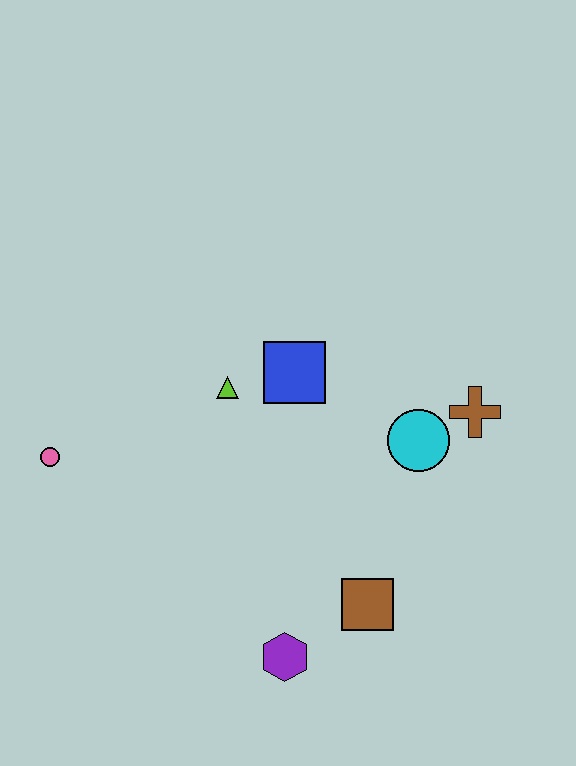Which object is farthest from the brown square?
The pink circle is farthest from the brown square.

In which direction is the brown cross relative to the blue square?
The brown cross is to the right of the blue square.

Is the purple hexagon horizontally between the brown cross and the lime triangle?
Yes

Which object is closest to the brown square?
The purple hexagon is closest to the brown square.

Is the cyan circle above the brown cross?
No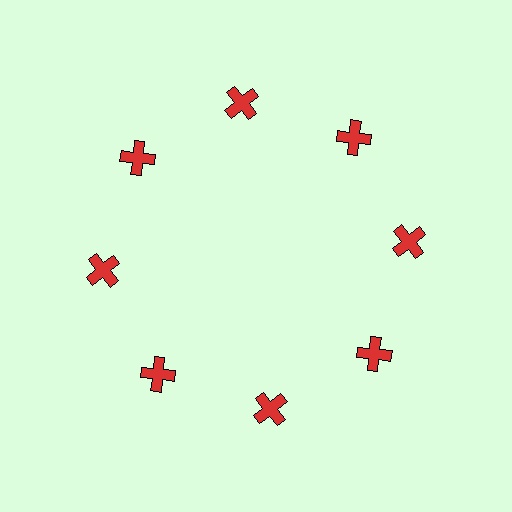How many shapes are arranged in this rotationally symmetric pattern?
There are 8 shapes, arranged in 8 groups of 1.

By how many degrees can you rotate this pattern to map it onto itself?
The pattern maps onto itself every 45 degrees of rotation.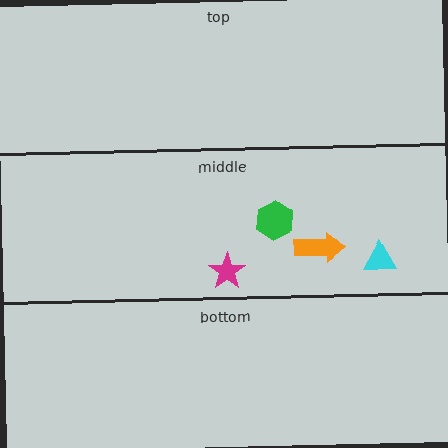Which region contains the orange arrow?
The middle region.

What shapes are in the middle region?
The magenta star, the green hexagon, the orange arrow, the cyan triangle.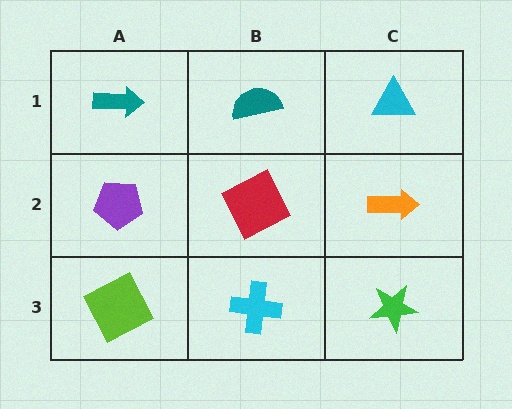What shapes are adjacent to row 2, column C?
A cyan triangle (row 1, column C), a green star (row 3, column C), a red square (row 2, column B).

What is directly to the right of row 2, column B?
An orange arrow.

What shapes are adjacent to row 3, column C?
An orange arrow (row 2, column C), a cyan cross (row 3, column B).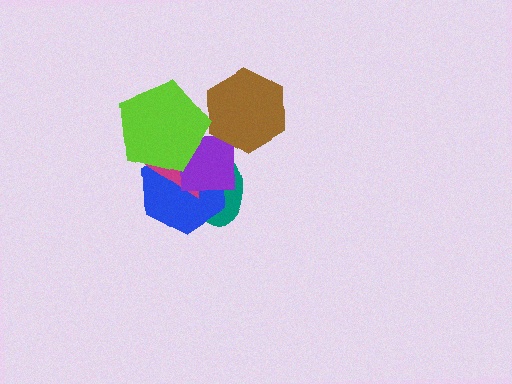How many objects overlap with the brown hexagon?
0 objects overlap with the brown hexagon.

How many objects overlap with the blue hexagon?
4 objects overlap with the blue hexagon.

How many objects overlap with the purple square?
4 objects overlap with the purple square.